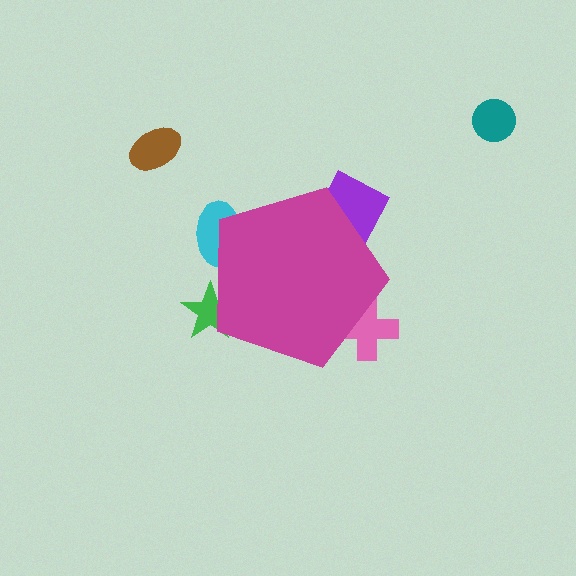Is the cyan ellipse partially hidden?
Yes, the cyan ellipse is partially hidden behind the magenta pentagon.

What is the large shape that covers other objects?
A magenta pentagon.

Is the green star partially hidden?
Yes, the green star is partially hidden behind the magenta pentagon.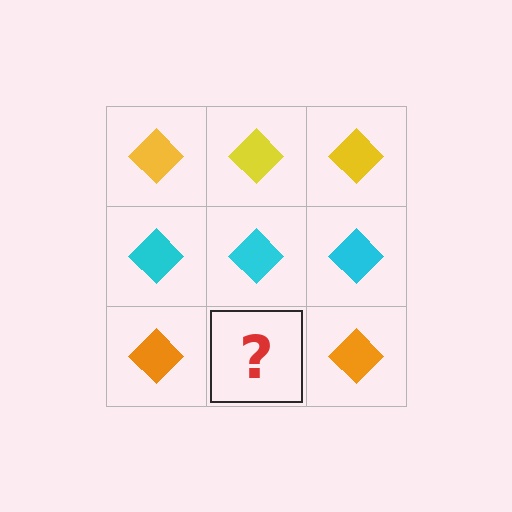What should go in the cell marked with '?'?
The missing cell should contain an orange diamond.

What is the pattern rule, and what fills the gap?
The rule is that each row has a consistent color. The gap should be filled with an orange diamond.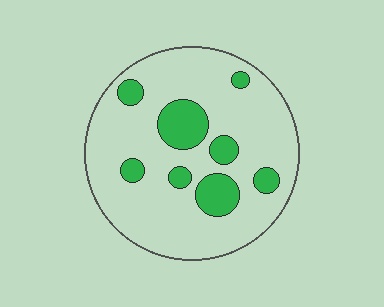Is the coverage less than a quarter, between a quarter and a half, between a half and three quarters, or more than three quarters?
Less than a quarter.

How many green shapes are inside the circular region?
8.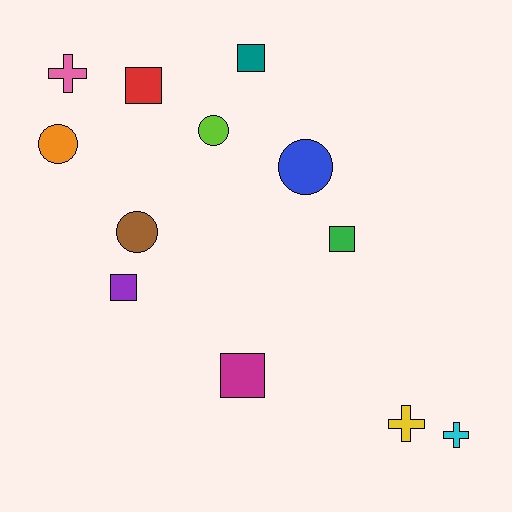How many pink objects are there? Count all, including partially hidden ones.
There is 1 pink object.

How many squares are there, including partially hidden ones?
There are 5 squares.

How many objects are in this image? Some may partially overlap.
There are 12 objects.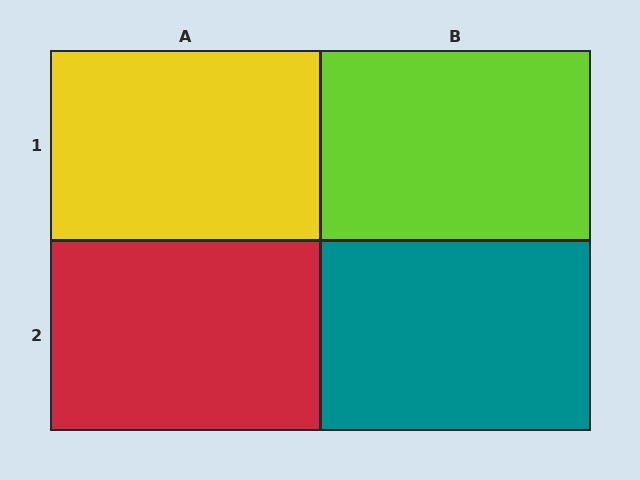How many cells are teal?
1 cell is teal.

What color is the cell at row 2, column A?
Red.